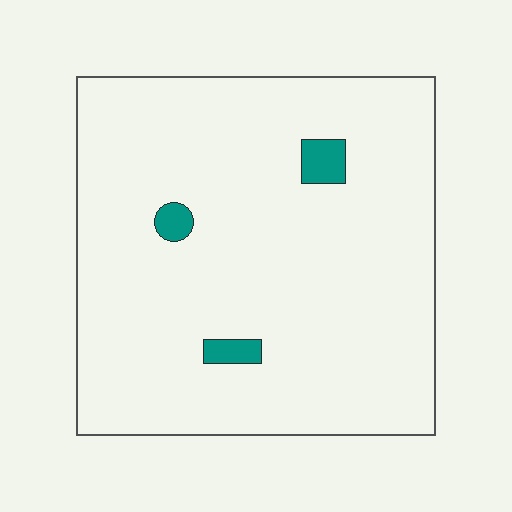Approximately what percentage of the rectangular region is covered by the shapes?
Approximately 5%.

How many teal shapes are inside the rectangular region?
3.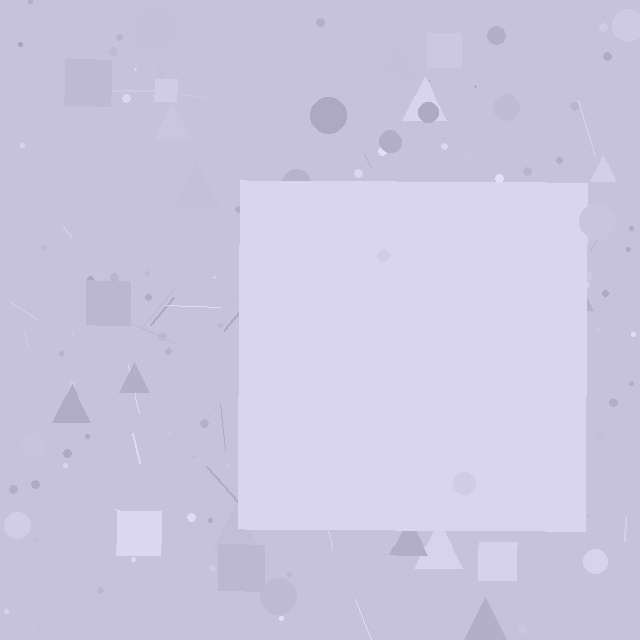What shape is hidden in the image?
A square is hidden in the image.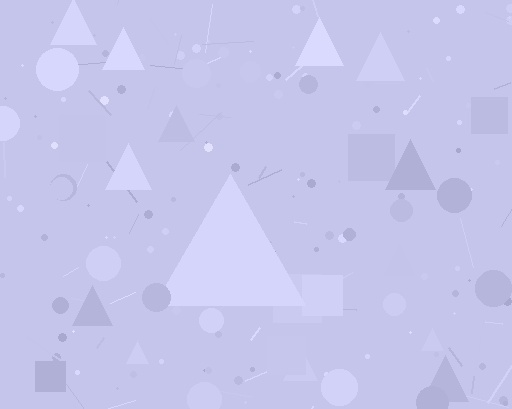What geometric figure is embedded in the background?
A triangle is embedded in the background.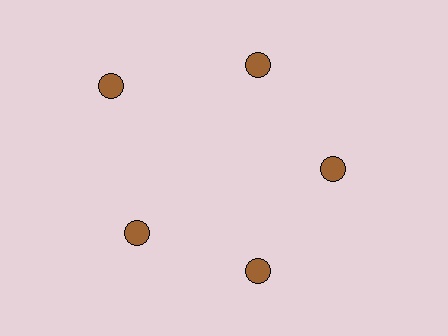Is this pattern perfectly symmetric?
No. The 5 brown circles are arranged in a ring, but one element near the 10 o'clock position is pushed outward from the center, breaking the 5-fold rotational symmetry.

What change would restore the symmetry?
The symmetry would be restored by moving it inward, back onto the ring so that all 5 circles sit at equal angles and equal distance from the center.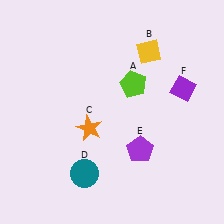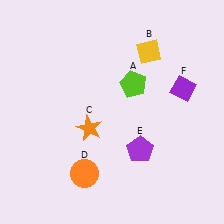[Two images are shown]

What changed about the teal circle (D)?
In Image 1, D is teal. In Image 2, it changed to orange.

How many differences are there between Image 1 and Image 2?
There is 1 difference between the two images.